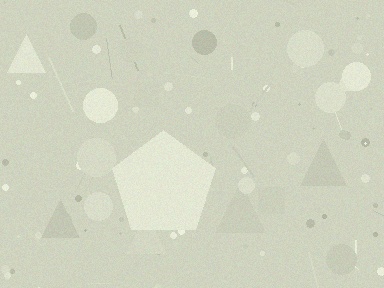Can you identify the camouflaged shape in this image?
The camouflaged shape is a pentagon.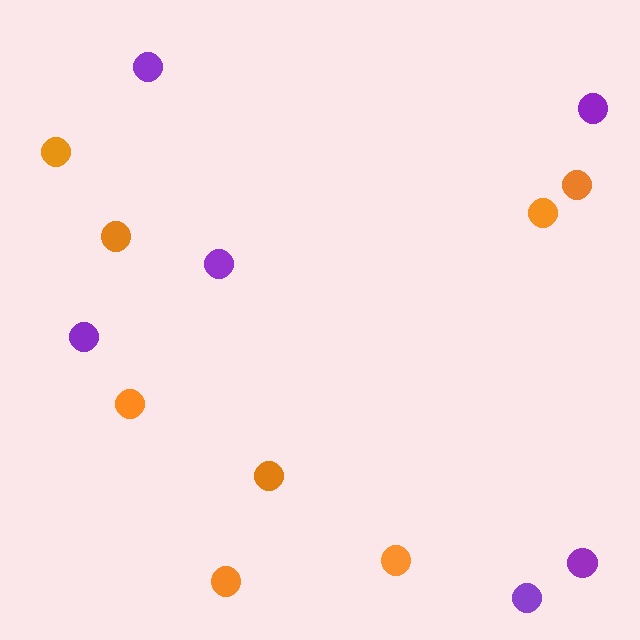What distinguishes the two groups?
There are 2 groups: one group of purple circles (6) and one group of orange circles (8).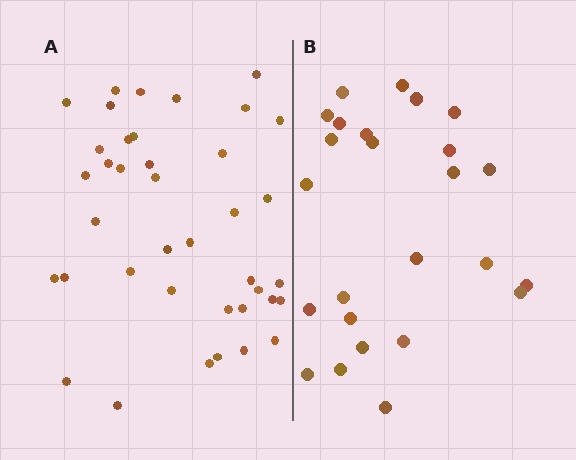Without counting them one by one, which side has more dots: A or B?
Region A (the left region) has more dots.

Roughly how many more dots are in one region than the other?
Region A has approximately 15 more dots than region B.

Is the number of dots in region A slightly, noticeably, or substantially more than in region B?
Region A has substantially more. The ratio is roughly 1.6 to 1.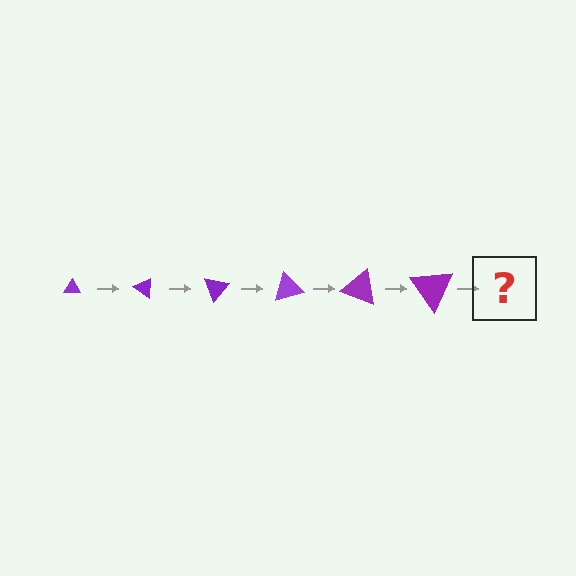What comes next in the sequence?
The next element should be a triangle, larger than the previous one and rotated 210 degrees from the start.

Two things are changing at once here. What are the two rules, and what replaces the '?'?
The two rules are that the triangle grows larger each step and it rotates 35 degrees each step. The '?' should be a triangle, larger than the previous one and rotated 210 degrees from the start.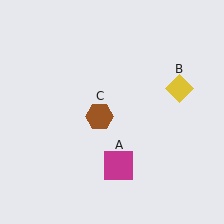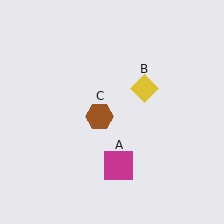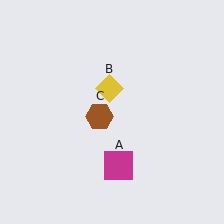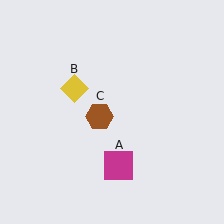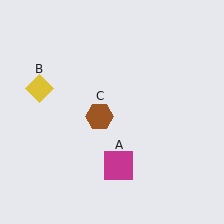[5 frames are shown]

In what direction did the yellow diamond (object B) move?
The yellow diamond (object B) moved left.